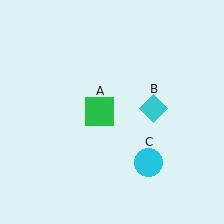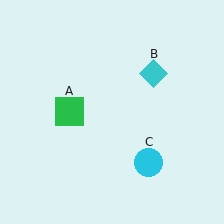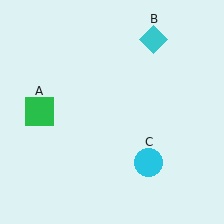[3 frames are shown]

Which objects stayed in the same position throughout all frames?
Cyan circle (object C) remained stationary.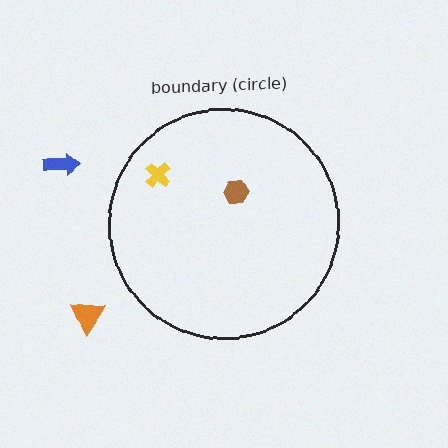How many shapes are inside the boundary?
2 inside, 2 outside.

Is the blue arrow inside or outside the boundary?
Outside.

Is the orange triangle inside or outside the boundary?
Outside.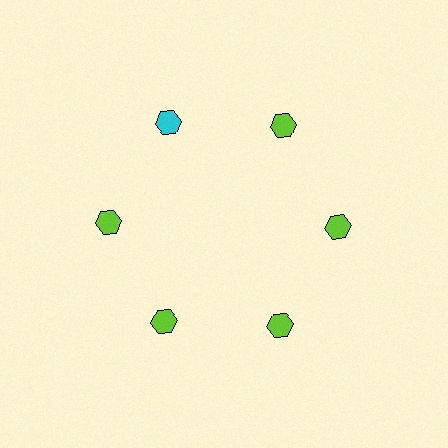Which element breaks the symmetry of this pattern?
The cyan hexagon at roughly the 11 o'clock position breaks the symmetry. All other shapes are lime hexagons.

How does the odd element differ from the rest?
It has a different color: cyan instead of lime.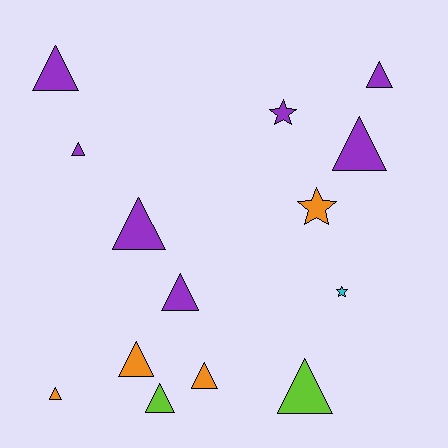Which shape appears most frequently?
Triangle, with 11 objects.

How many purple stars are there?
There is 1 purple star.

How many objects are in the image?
There are 14 objects.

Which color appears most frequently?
Purple, with 7 objects.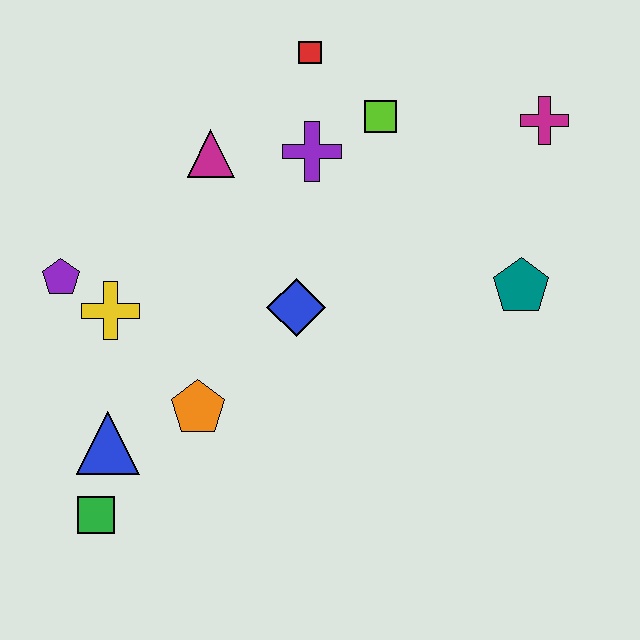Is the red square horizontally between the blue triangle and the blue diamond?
No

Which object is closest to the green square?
The blue triangle is closest to the green square.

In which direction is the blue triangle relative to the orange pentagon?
The blue triangle is to the left of the orange pentagon.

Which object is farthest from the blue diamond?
The magenta cross is farthest from the blue diamond.